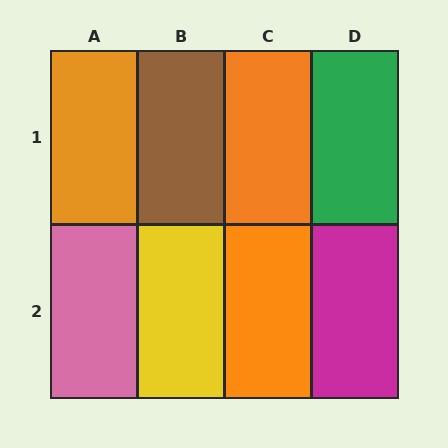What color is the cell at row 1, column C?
Orange.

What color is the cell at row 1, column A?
Orange.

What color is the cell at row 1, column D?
Green.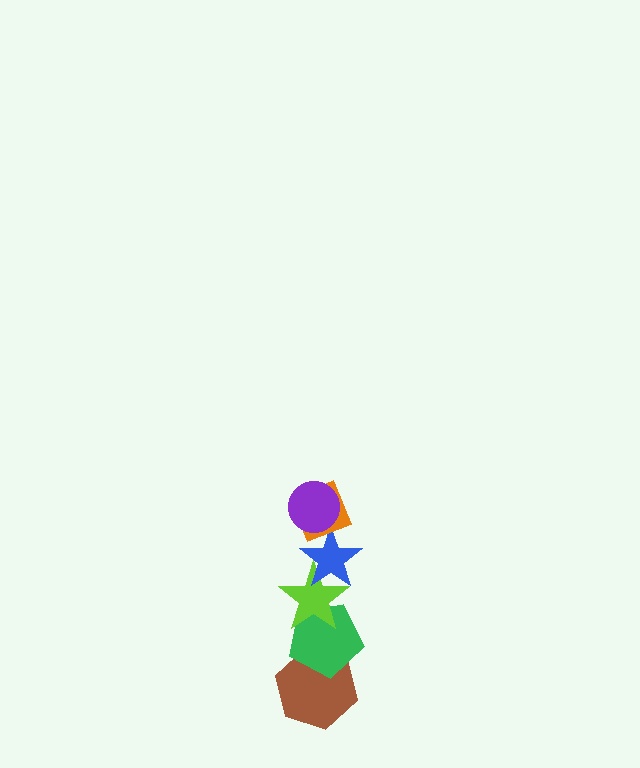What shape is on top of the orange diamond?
The purple circle is on top of the orange diamond.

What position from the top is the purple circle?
The purple circle is 1st from the top.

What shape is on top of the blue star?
The orange diamond is on top of the blue star.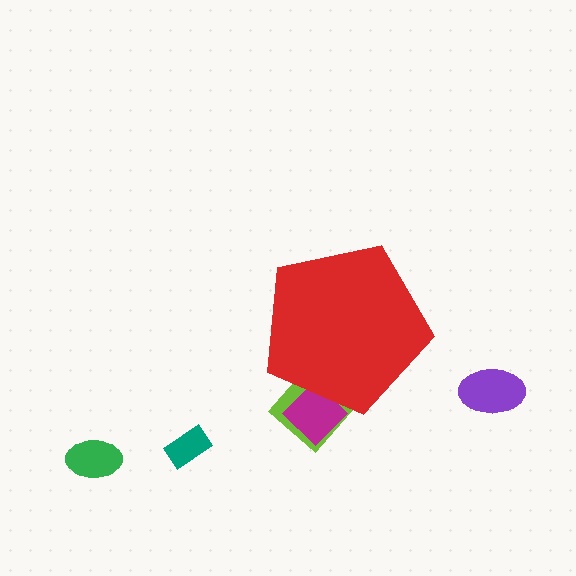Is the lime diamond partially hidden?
Yes, the lime diamond is partially hidden behind the red pentagon.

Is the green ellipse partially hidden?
No, the green ellipse is fully visible.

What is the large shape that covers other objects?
A red pentagon.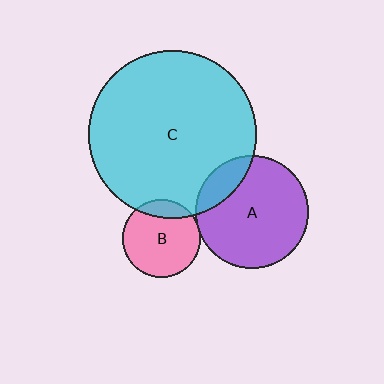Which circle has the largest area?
Circle C (cyan).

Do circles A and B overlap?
Yes.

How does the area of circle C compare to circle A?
Approximately 2.2 times.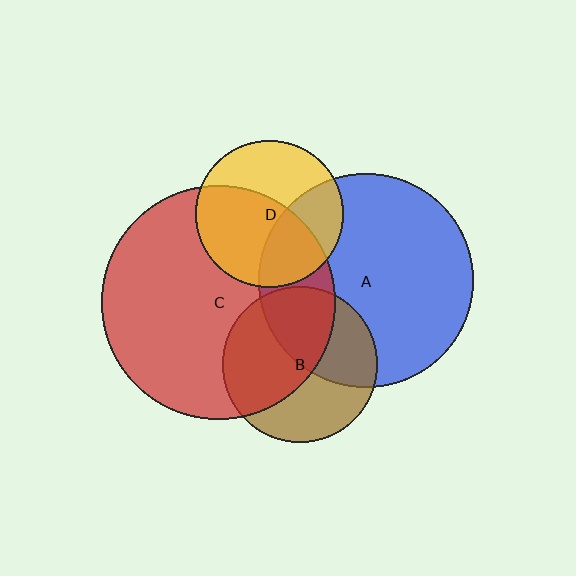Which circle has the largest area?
Circle C (red).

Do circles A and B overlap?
Yes.